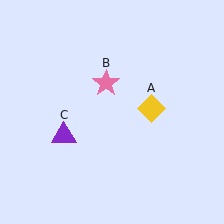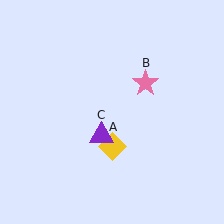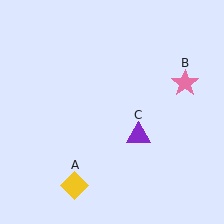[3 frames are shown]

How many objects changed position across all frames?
3 objects changed position: yellow diamond (object A), pink star (object B), purple triangle (object C).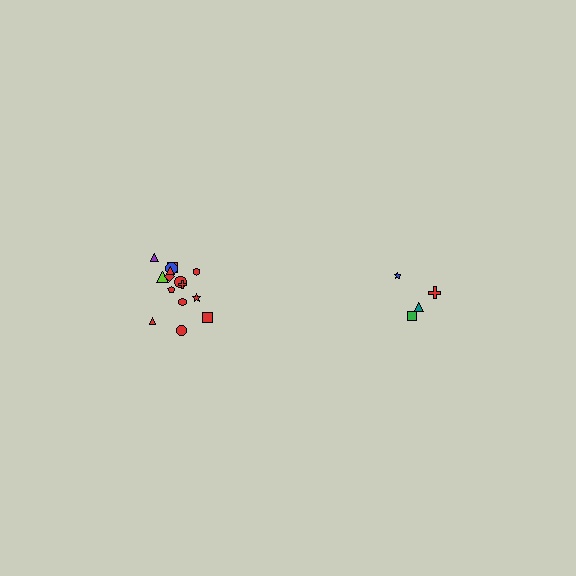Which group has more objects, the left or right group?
The left group.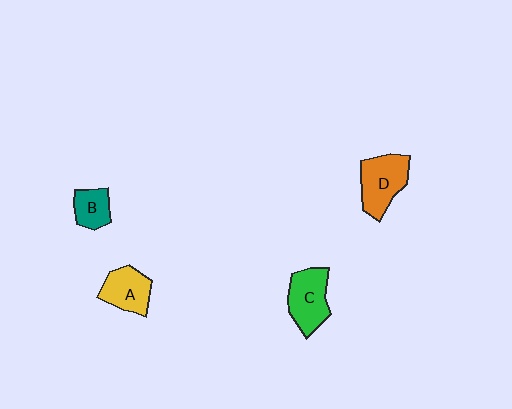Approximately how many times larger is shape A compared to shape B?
Approximately 1.4 times.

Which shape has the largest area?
Shape D (orange).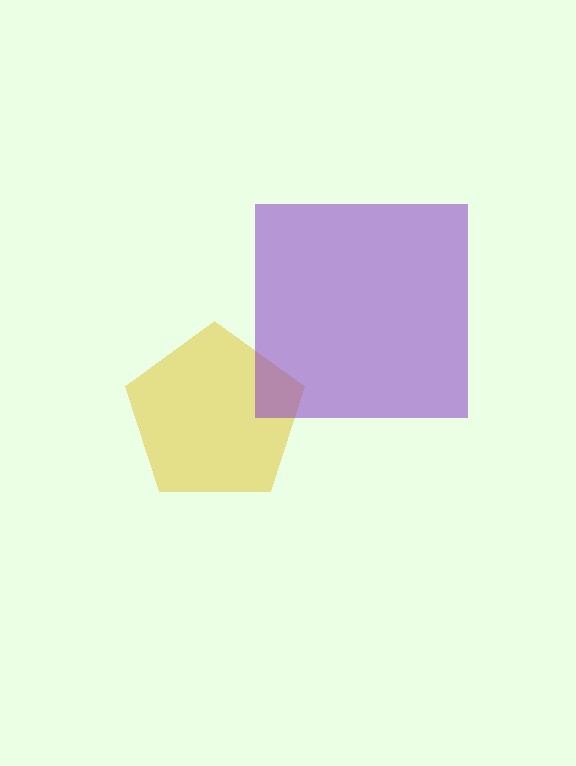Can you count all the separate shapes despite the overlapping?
Yes, there are 2 separate shapes.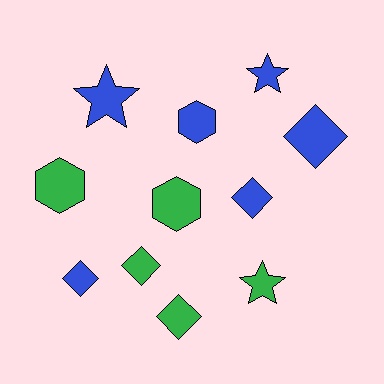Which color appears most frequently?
Blue, with 6 objects.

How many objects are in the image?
There are 11 objects.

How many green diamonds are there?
There are 2 green diamonds.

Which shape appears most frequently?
Diamond, with 5 objects.